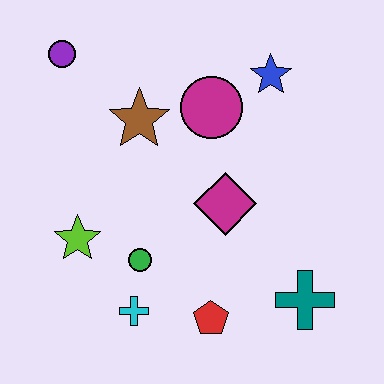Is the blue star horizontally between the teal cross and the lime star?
Yes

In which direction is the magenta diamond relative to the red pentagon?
The magenta diamond is above the red pentagon.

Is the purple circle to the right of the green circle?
No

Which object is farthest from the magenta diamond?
The purple circle is farthest from the magenta diamond.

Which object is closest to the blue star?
The magenta circle is closest to the blue star.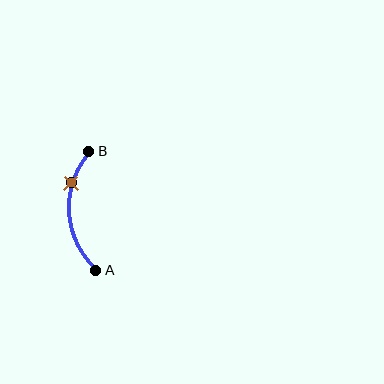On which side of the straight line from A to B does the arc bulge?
The arc bulges to the left of the straight line connecting A and B.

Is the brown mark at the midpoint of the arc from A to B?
No. The brown mark lies on the arc but is closer to endpoint B. The arc midpoint would be at the point on the curve equidistant along the arc from both A and B.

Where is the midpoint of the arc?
The arc midpoint is the point on the curve farthest from the straight line joining A and B. It sits to the left of that line.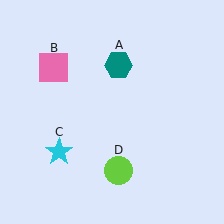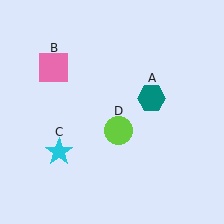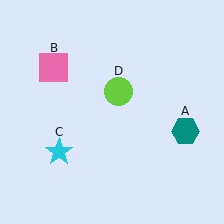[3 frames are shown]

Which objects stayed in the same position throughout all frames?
Pink square (object B) and cyan star (object C) remained stationary.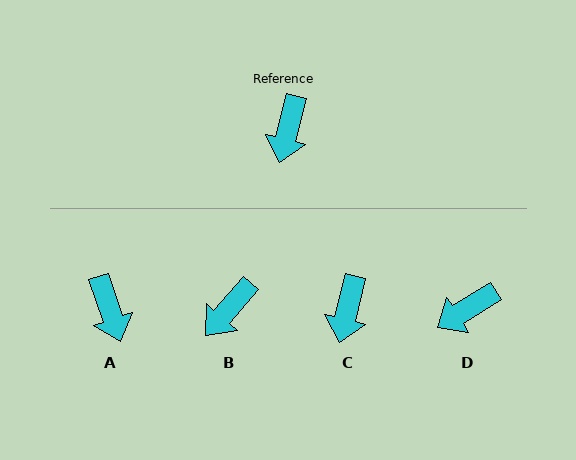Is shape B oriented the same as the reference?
No, it is off by about 27 degrees.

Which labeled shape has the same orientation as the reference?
C.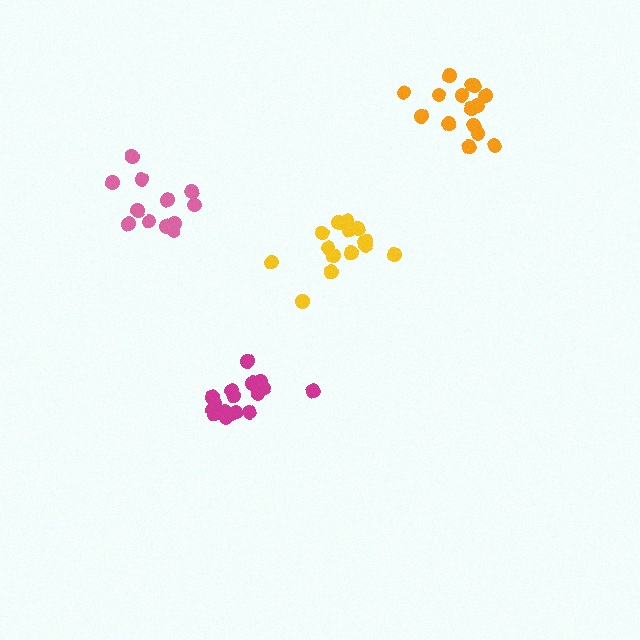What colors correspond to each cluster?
The clusters are colored: yellow, magenta, pink, orange.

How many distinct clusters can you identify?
There are 4 distinct clusters.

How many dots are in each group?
Group 1: 15 dots, Group 2: 18 dots, Group 3: 13 dots, Group 4: 15 dots (61 total).